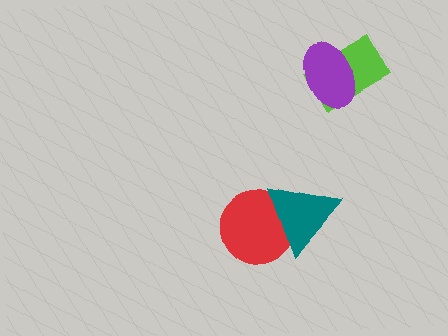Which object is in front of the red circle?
The teal triangle is in front of the red circle.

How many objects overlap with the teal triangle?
1 object overlaps with the teal triangle.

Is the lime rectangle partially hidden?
Yes, it is partially covered by another shape.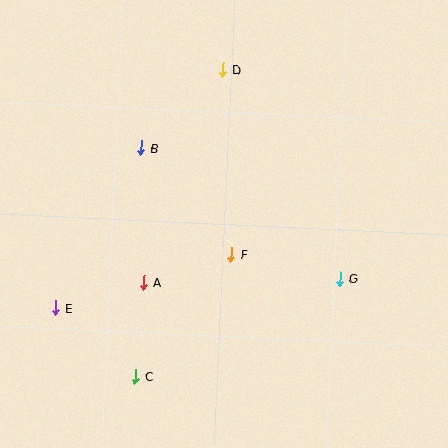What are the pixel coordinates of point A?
Point A is at (144, 283).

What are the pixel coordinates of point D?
Point D is at (223, 70).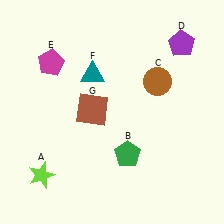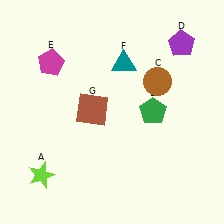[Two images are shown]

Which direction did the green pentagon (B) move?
The green pentagon (B) moved up.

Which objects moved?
The objects that moved are: the green pentagon (B), the teal triangle (F).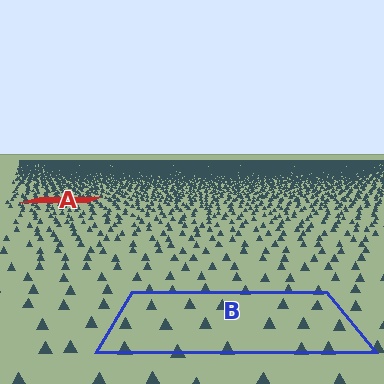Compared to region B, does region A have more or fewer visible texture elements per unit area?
Region A has more texture elements per unit area — they are packed more densely because it is farther away.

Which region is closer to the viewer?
Region B is closer. The texture elements there are larger and more spread out.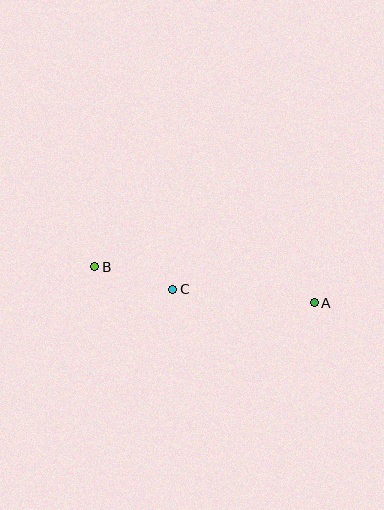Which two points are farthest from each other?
Points A and B are farthest from each other.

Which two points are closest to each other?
Points B and C are closest to each other.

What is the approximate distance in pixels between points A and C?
The distance between A and C is approximately 142 pixels.